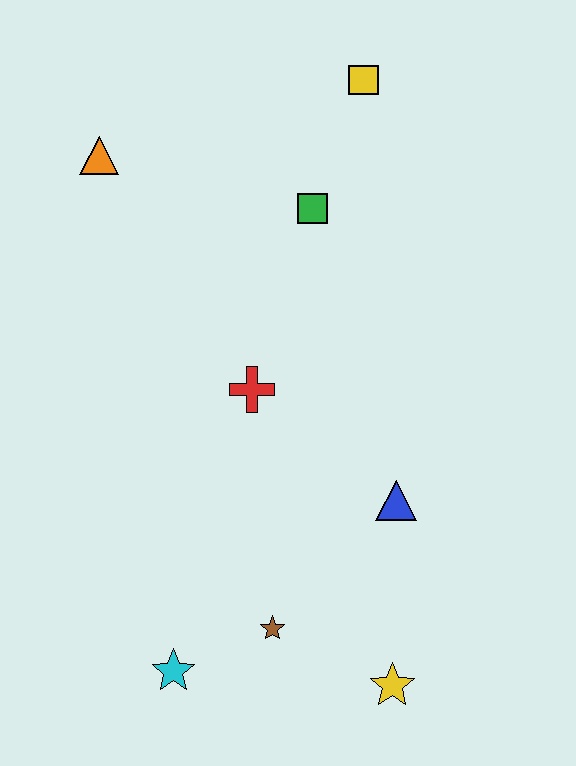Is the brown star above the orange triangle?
No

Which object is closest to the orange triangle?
The green square is closest to the orange triangle.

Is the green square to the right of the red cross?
Yes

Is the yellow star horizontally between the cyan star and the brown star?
No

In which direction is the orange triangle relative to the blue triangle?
The orange triangle is above the blue triangle.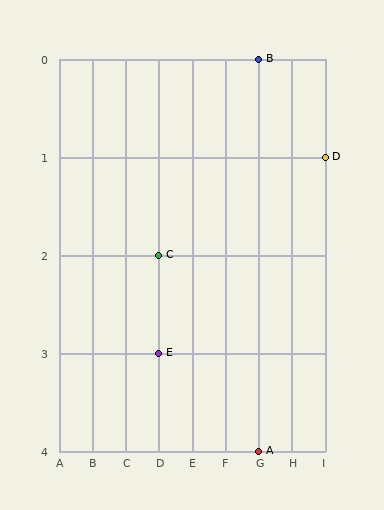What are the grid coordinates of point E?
Point E is at grid coordinates (D, 3).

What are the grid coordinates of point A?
Point A is at grid coordinates (G, 4).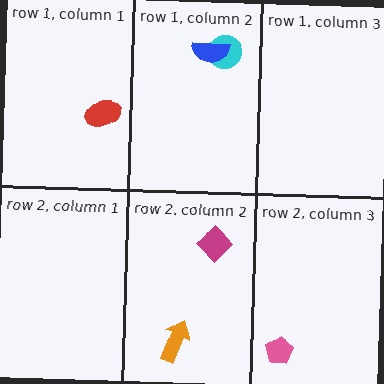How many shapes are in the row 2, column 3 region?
1.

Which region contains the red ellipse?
The row 1, column 1 region.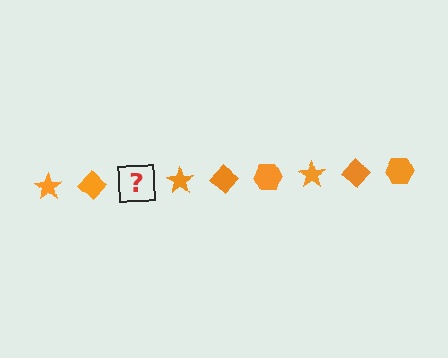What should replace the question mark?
The question mark should be replaced with an orange hexagon.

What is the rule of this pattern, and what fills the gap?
The rule is that the pattern cycles through star, diamond, hexagon shapes in orange. The gap should be filled with an orange hexagon.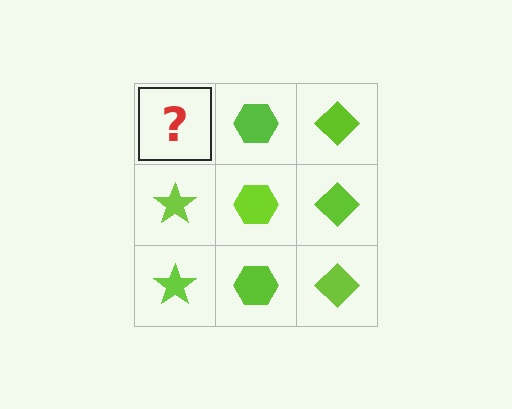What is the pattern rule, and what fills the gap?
The rule is that each column has a consistent shape. The gap should be filled with a lime star.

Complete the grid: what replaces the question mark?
The question mark should be replaced with a lime star.